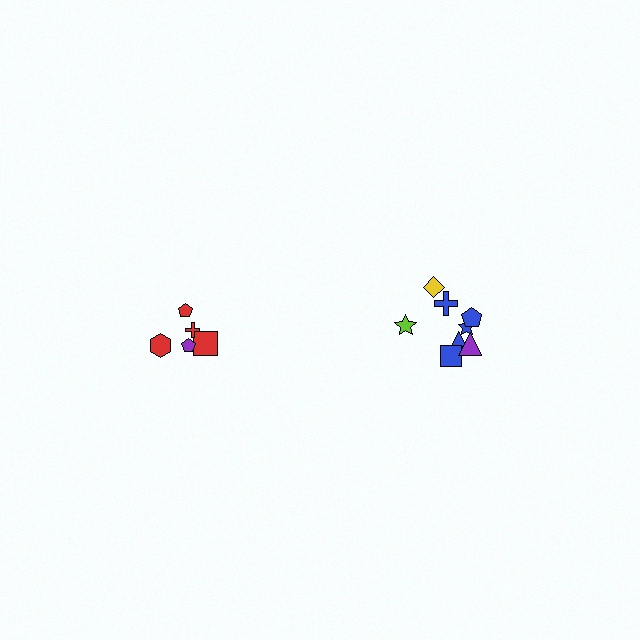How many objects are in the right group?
There are 8 objects.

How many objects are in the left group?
There are 5 objects.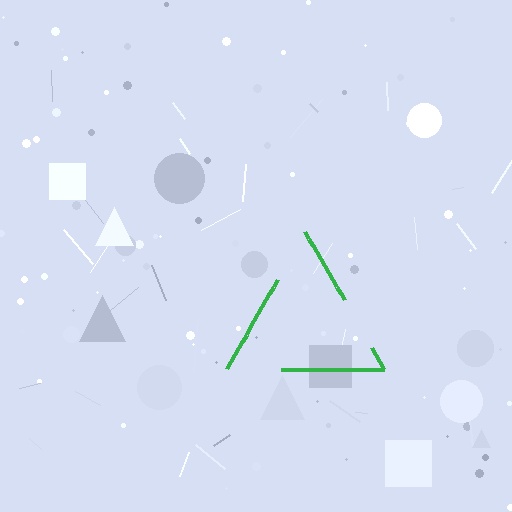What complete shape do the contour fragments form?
The contour fragments form a triangle.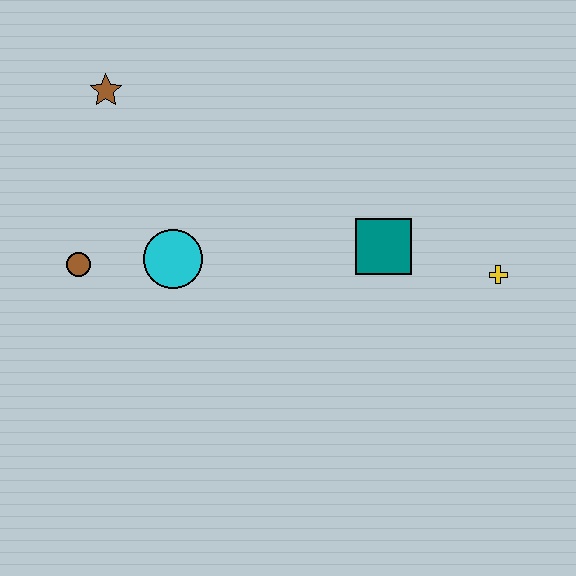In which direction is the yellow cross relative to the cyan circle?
The yellow cross is to the right of the cyan circle.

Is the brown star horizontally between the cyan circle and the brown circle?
Yes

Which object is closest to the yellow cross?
The teal square is closest to the yellow cross.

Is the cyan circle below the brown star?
Yes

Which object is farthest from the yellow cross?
The brown star is farthest from the yellow cross.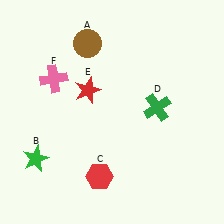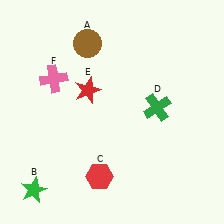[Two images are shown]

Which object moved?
The green star (B) moved down.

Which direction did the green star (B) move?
The green star (B) moved down.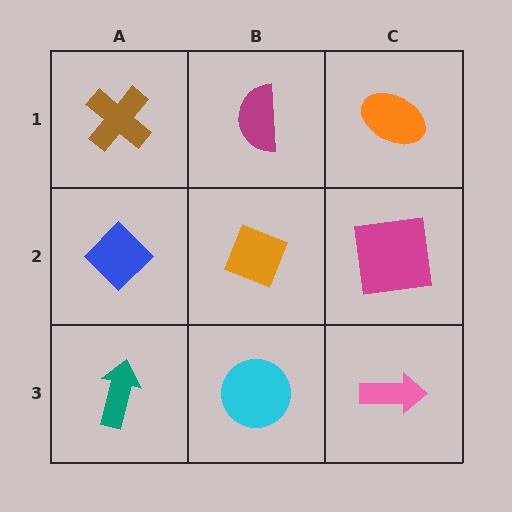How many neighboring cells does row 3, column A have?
2.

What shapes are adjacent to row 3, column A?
A blue diamond (row 2, column A), a cyan circle (row 3, column B).